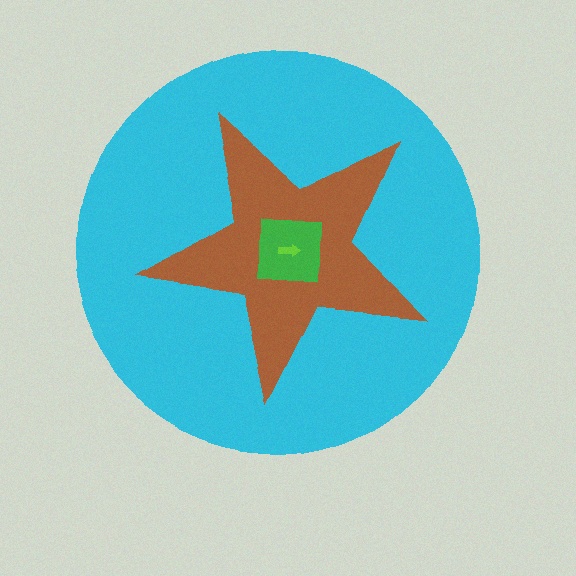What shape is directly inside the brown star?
The green square.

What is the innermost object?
The lime arrow.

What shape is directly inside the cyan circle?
The brown star.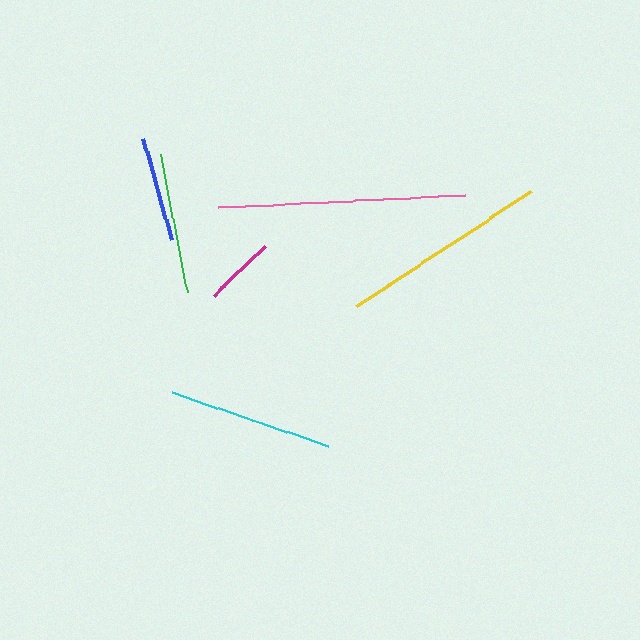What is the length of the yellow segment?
The yellow segment is approximately 210 pixels long.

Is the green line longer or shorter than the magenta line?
The green line is longer than the magenta line.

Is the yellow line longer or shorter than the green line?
The yellow line is longer than the green line.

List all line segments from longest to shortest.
From longest to shortest: pink, yellow, cyan, green, blue, magenta.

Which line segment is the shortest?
The magenta line is the shortest at approximately 71 pixels.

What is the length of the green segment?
The green segment is approximately 140 pixels long.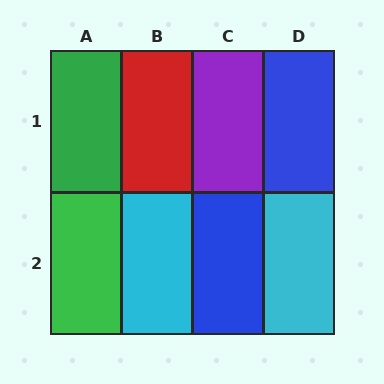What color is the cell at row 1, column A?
Green.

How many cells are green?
2 cells are green.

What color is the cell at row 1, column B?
Red.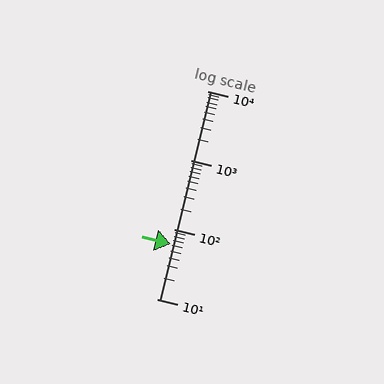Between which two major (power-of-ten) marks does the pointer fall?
The pointer is between 10 and 100.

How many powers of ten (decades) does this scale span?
The scale spans 3 decades, from 10 to 10000.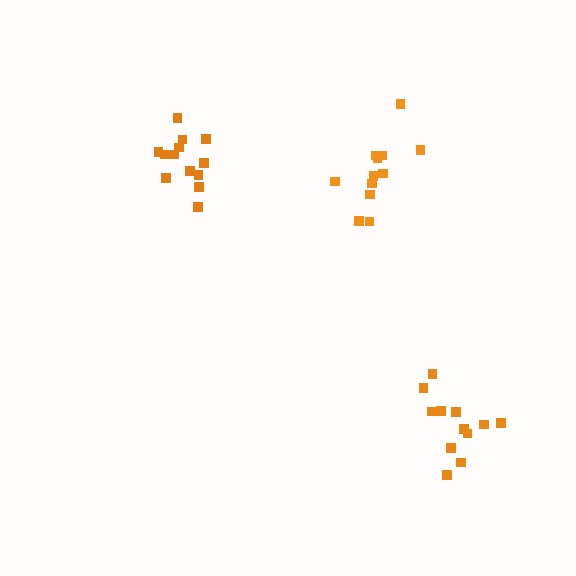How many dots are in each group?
Group 1: 12 dots, Group 2: 12 dots, Group 3: 13 dots (37 total).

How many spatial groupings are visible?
There are 3 spatial groupings.